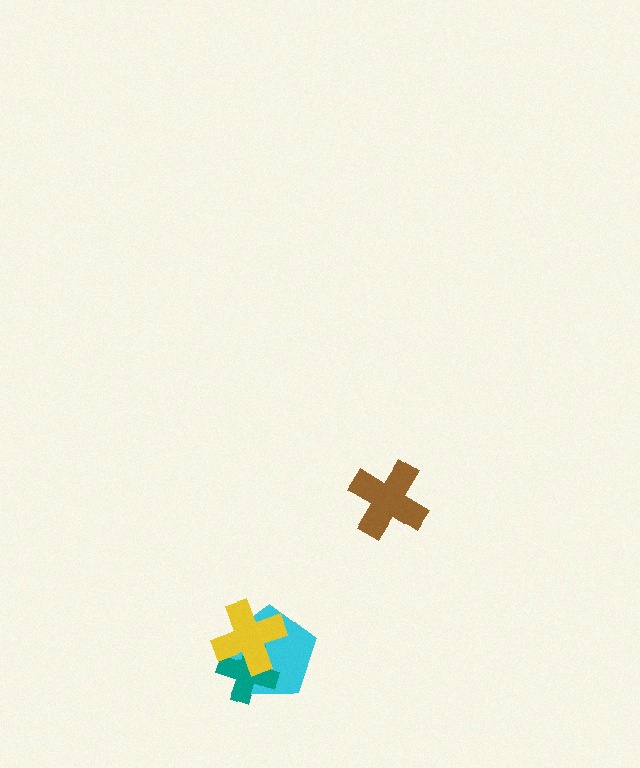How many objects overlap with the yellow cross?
2 objects overlap with the yellow cross.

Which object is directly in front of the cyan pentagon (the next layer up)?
The teal cross is directly in front of the cyan pentagon.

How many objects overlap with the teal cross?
2 objects overlap with the teal cross.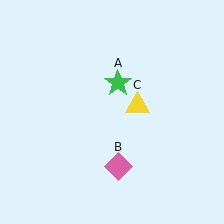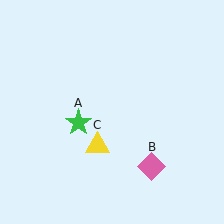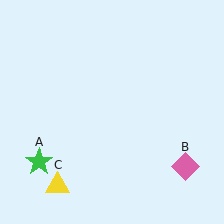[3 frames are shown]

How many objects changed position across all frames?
3 objects changed position: green star (object A), pink diamond (object B), yellow triangle (object C).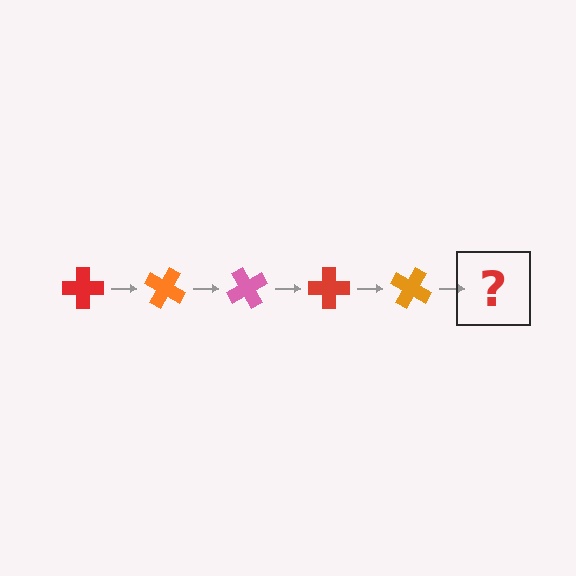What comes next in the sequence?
The next element should be a pink cross, rotated 150 degrees from the start.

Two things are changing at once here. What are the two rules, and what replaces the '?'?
The two rules are that it rotates 30 degrees each step and the color cycles through red, orange, and pink. The '?' should be a pink cross, rotated 150 degrees from the start.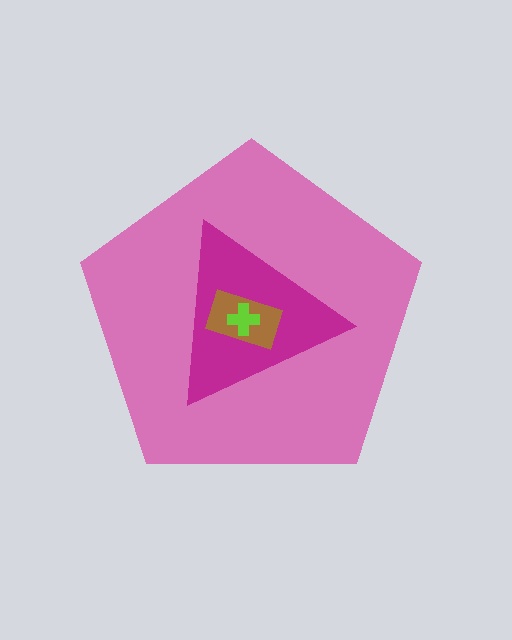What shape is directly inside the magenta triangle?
The brown rectangle.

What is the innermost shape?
The lime cross.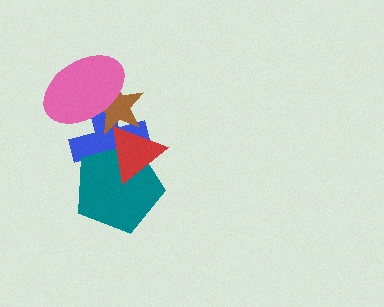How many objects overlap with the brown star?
3 objects overlap with the brown star.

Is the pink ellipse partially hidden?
No, no other shape covers it.